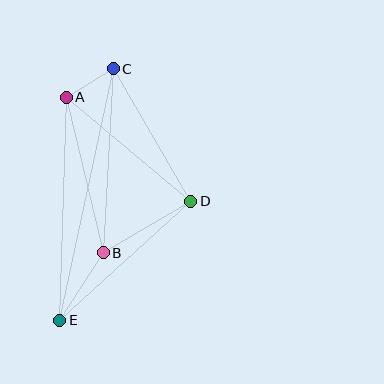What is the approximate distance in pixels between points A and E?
The distance between A and E is approximately 223 pixels.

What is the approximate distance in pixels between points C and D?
The distance between C and D is approximately 153 pixels.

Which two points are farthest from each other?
Points C and E are farthest from each other.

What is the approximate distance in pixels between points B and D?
The distance between B and D is approximately 102 pixels.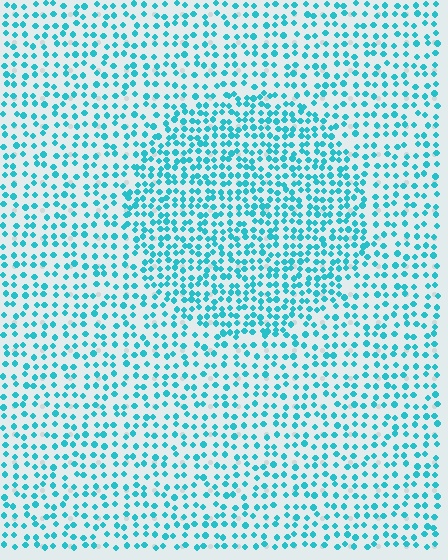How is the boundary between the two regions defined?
The boundary is defined by a change in element density (approximately 1.6x ratio). All elements are the same color, size, and shape.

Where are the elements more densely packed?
The elements are more densely packed inside the circle boundary.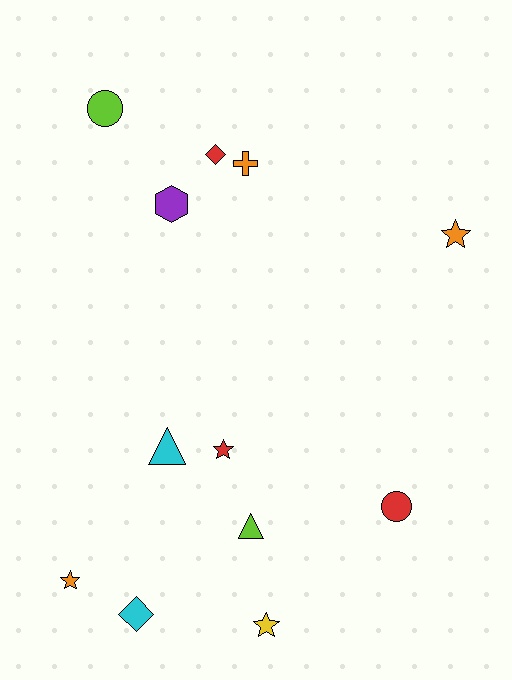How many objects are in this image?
There are 12 objects.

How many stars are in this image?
There are 4 stars.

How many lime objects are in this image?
There are 2 lime objects.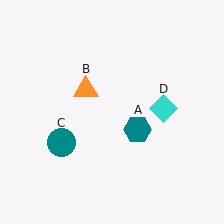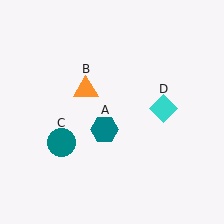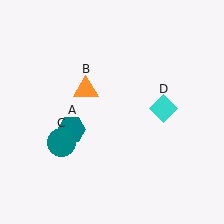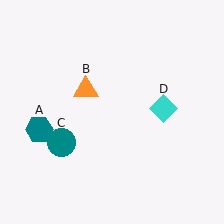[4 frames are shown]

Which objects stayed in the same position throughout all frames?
Orange triangle (object B) and teal circle (object C) and cyan diamond (object D) remained stationary.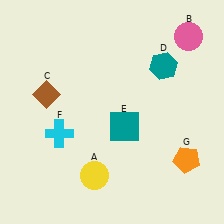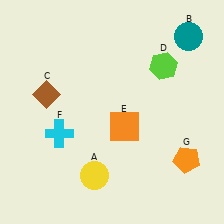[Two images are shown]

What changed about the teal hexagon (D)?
In Image 1, D is teal. In Image 2, it changed to lime.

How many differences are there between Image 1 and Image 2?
There are 3 differences between the two images.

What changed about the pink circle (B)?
In Image 1, B is pink. In Image 2, it changed to teal.